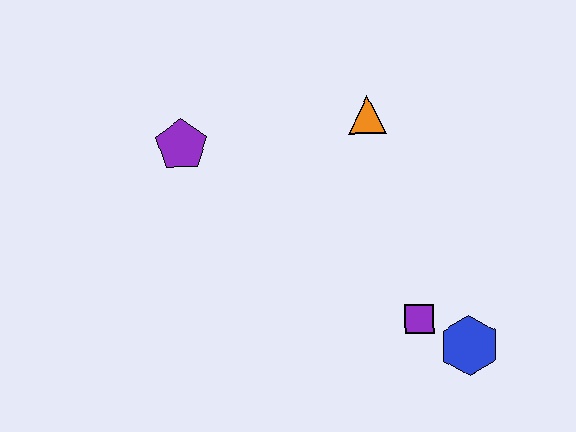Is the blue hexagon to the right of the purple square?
Yes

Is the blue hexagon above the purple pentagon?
No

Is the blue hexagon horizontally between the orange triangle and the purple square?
No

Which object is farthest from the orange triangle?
The blue hexagon is farthest from the orange triangle.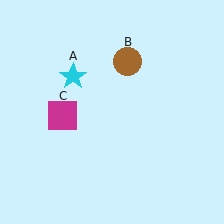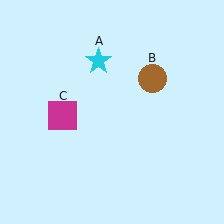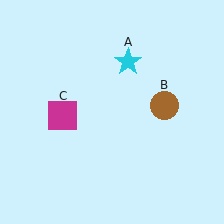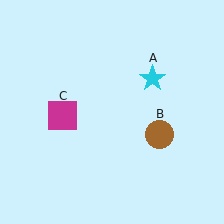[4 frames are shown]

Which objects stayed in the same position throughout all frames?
Magenta square (object C) remained stationary.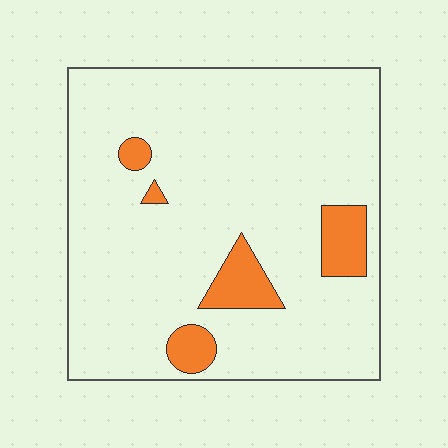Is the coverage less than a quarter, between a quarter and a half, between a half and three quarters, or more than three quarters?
Less than a quarter.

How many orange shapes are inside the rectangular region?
5.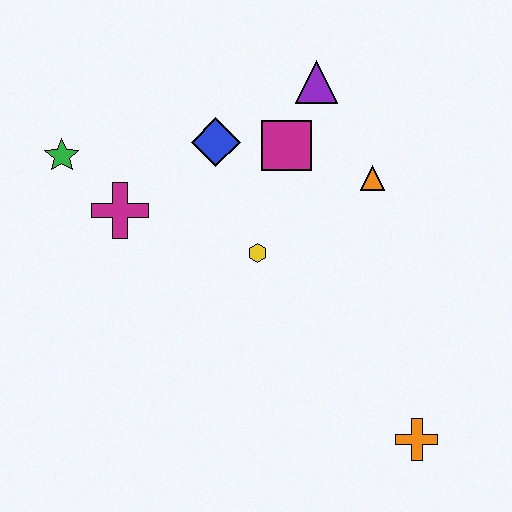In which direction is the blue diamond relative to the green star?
The blue diamond is to the right of the green star.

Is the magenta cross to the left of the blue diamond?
Yes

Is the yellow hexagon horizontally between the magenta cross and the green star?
No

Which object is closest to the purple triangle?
The magenta square is closest to the purple triangle.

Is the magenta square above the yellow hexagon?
Yes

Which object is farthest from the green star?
The orange cross is farthest from the green star.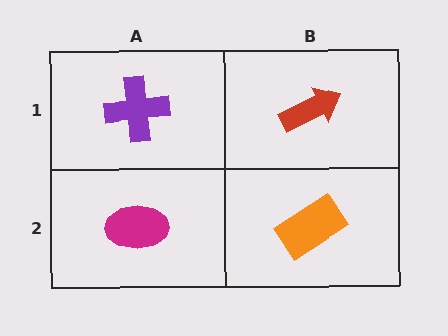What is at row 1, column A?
A purple cross.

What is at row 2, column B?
An orange rectangle.